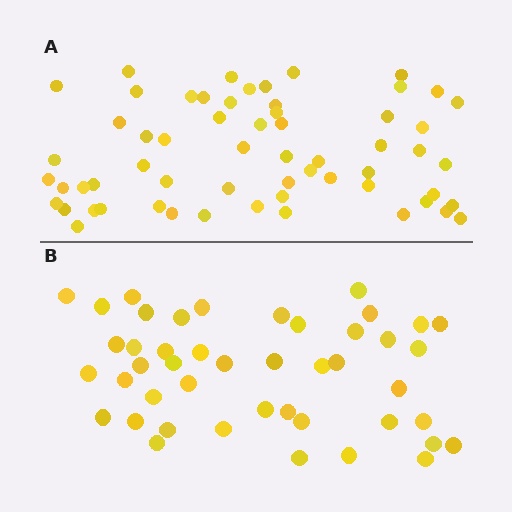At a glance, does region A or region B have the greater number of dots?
Region A (the top region) has more dots.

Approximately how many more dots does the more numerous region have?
Region A has approximately 15 more dots than region B.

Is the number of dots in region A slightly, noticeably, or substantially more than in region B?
Region A has noticeably more, but not dramatically so. The ratio is roughly 1.3 to 1.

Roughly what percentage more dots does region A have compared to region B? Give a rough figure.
About 35% more.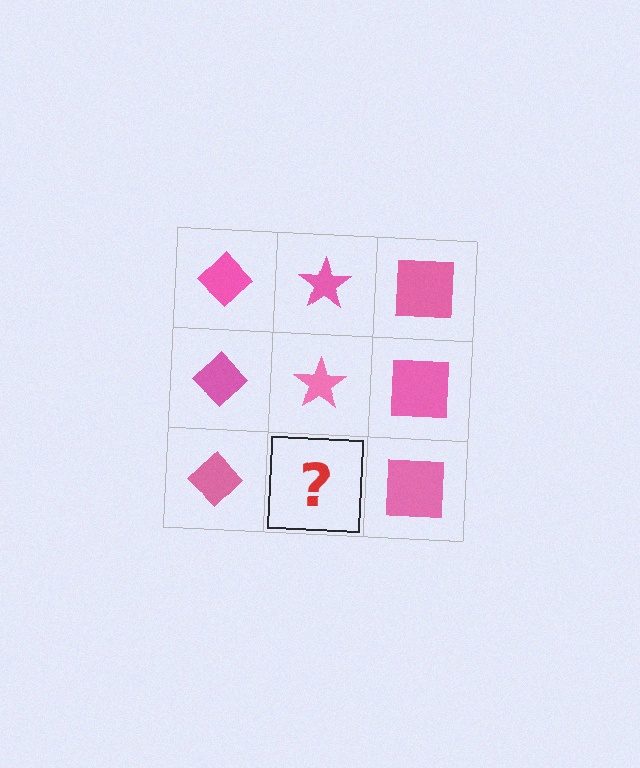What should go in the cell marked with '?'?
The missing cell should contain a pink star.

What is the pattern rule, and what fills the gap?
The rule is that each column has a consistent shape. The gap should be filled with a pink star.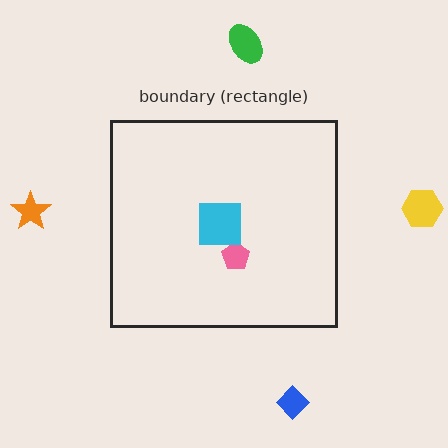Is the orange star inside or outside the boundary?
Outside.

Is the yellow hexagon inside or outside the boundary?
Outside.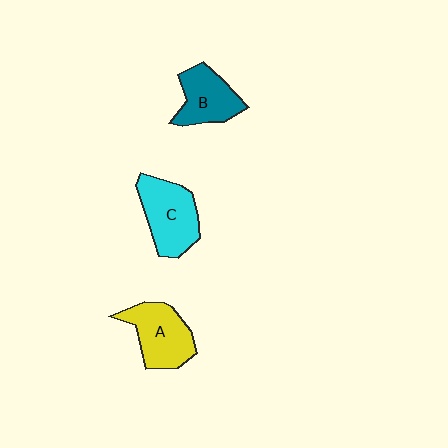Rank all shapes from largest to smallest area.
From largest to smallest: C (cyan), A (yellow), B (teal).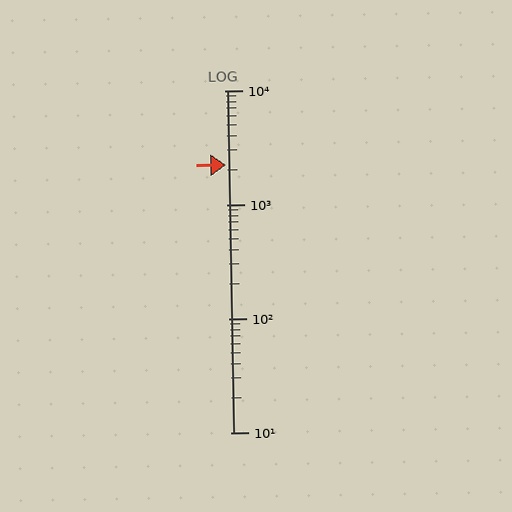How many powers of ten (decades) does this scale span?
The scale spans 3 decades, from 10 to 10000.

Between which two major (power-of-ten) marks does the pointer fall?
The pointer is between 1000 and 10000.